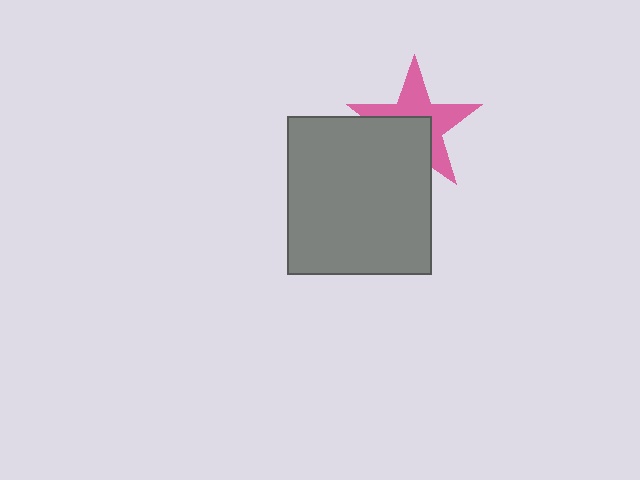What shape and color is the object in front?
The object in front is a gray rectangle.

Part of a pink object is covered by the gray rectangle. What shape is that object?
It is a star.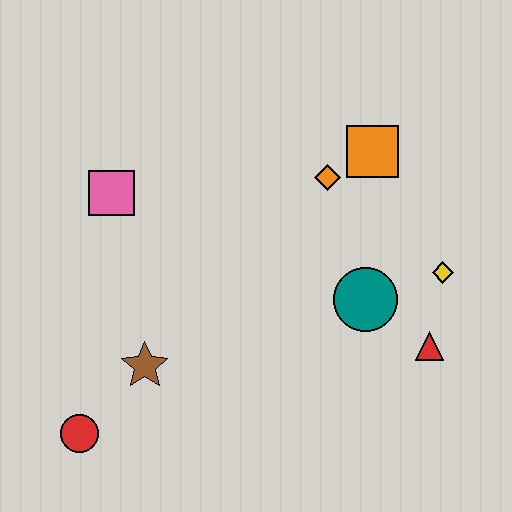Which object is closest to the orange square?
The orange diamond is closest to the orange square.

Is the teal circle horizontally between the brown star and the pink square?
No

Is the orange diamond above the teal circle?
Yes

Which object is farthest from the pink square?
The red triangle is farthest from the pink square.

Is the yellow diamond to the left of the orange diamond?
No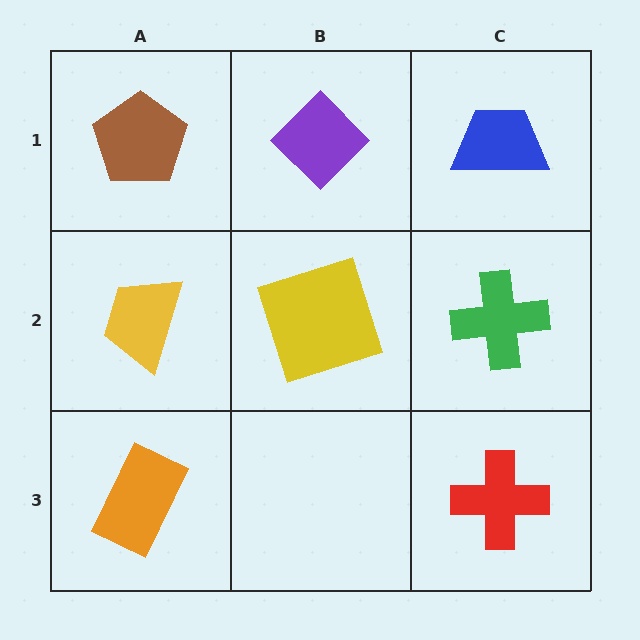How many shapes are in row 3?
2 shapes.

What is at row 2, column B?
A yellow square.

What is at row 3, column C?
A red cross.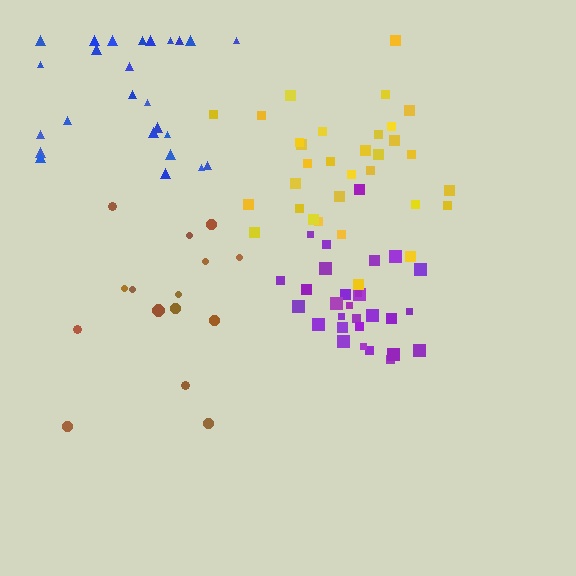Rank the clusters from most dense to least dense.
purple, yellow, blue, brown.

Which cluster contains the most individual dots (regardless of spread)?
Yellow (32).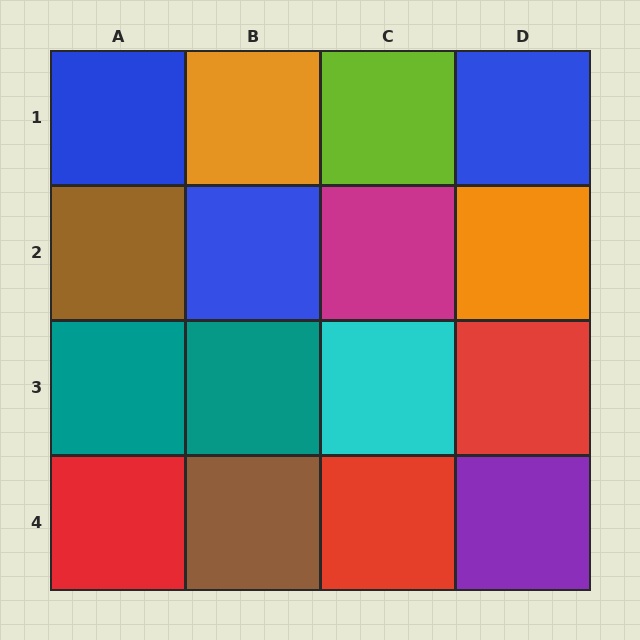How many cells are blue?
3 cells are blue.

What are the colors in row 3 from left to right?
Teal, teal, cyan, red.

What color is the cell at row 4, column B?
Brown.